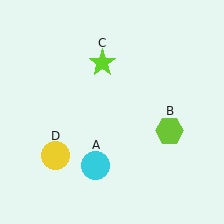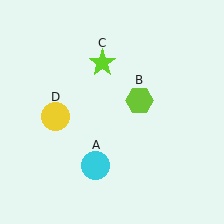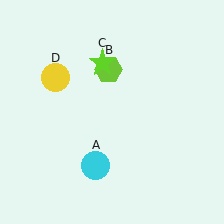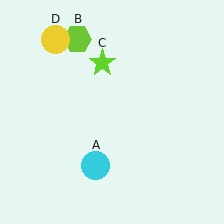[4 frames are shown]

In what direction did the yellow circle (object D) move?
The yellow circle (object D) moved up.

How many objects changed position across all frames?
2 objects changed position: lime hexagon (object B), yellow circle (object D).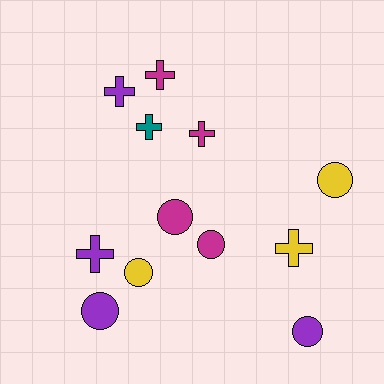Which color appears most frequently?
Magenta, with 4 objects.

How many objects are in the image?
There are 12 objects.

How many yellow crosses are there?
There is 1 yellow cross.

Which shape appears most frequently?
Cross, with 6 objects.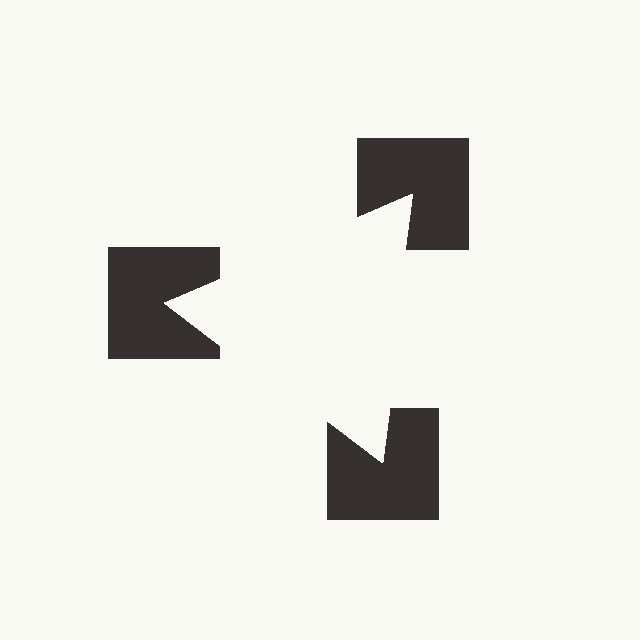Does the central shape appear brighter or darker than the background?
It typically appears slightly brighter than the background, even though no actual brightness change is drawn.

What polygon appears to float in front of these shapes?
An illusory triangle — its edges are inferred from the aligned wedge cuts in the notched squares, not physically drawn.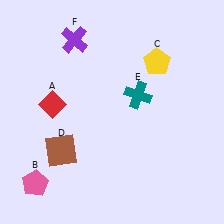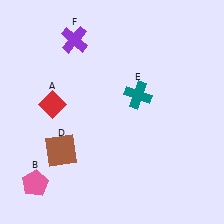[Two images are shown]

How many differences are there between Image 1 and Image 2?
There is 1 difference between the two images.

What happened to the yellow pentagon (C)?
The yellow pentagon (C) was removed in Image 2. It was in the top-right area of Image 1.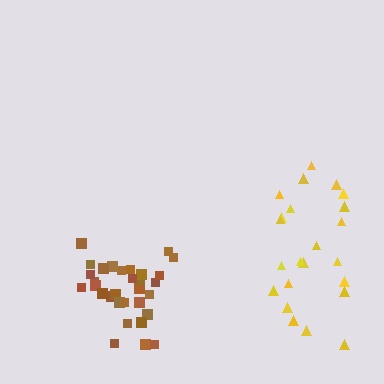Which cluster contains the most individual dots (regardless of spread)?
Brown (31).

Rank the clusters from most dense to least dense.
brown, yellow.